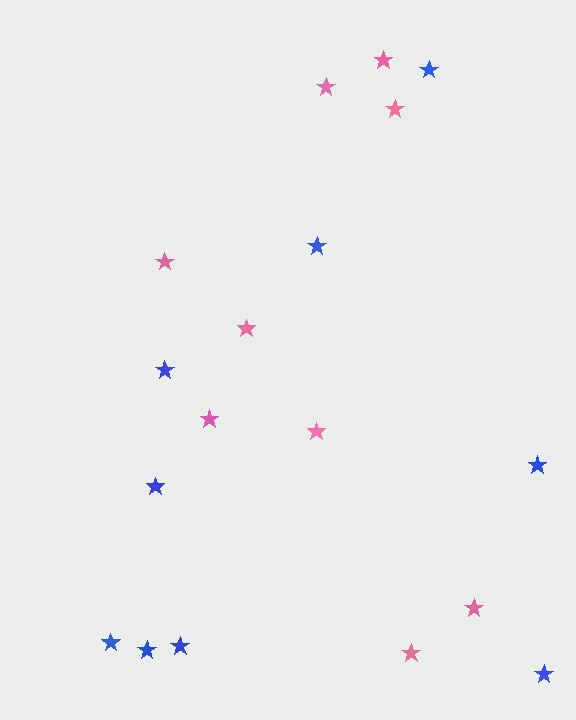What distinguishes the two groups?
There are 2 groups: one group of blue stars (9) and one group of pink stars (9).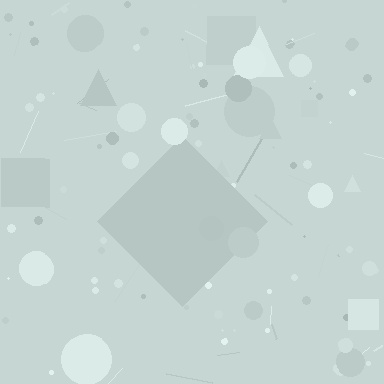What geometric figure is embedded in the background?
A diamond is embedded in the background.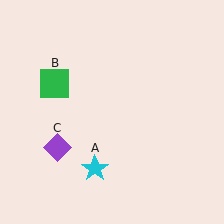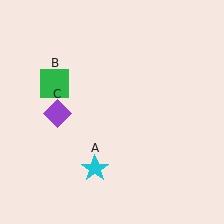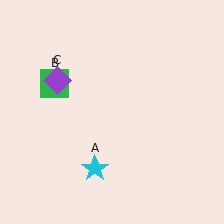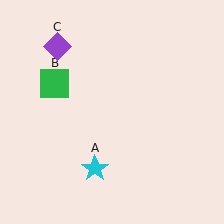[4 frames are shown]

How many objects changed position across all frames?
1 object changed position: purple diamond (object C).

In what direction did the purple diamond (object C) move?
The purple diamond (object C) moved up.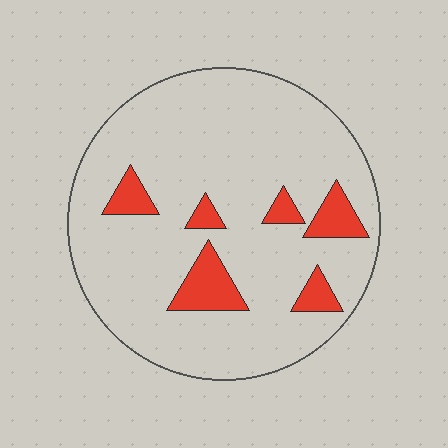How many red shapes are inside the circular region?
6.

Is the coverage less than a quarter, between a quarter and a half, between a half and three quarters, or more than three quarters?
Less than a quarter.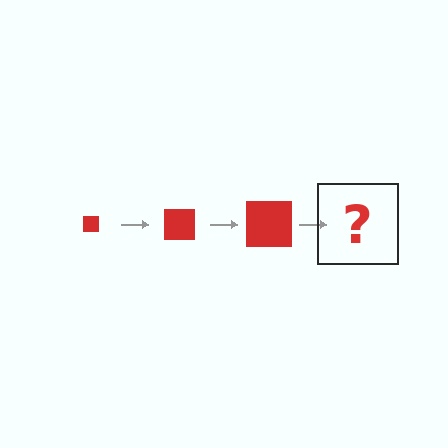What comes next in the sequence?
The next element should be a red square, larger than the previous one.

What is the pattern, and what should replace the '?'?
The pattern is that the square gets progressively larger each step. The '?' should be a red square, larger than the previous one.